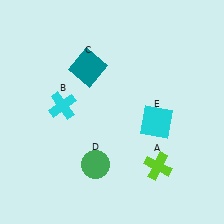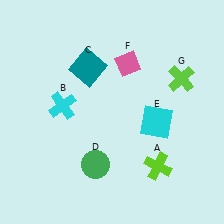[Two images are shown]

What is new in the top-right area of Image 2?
A lime cross (G) was added in the top-right area of Image 2.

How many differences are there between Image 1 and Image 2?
There are 2 differences between the two images.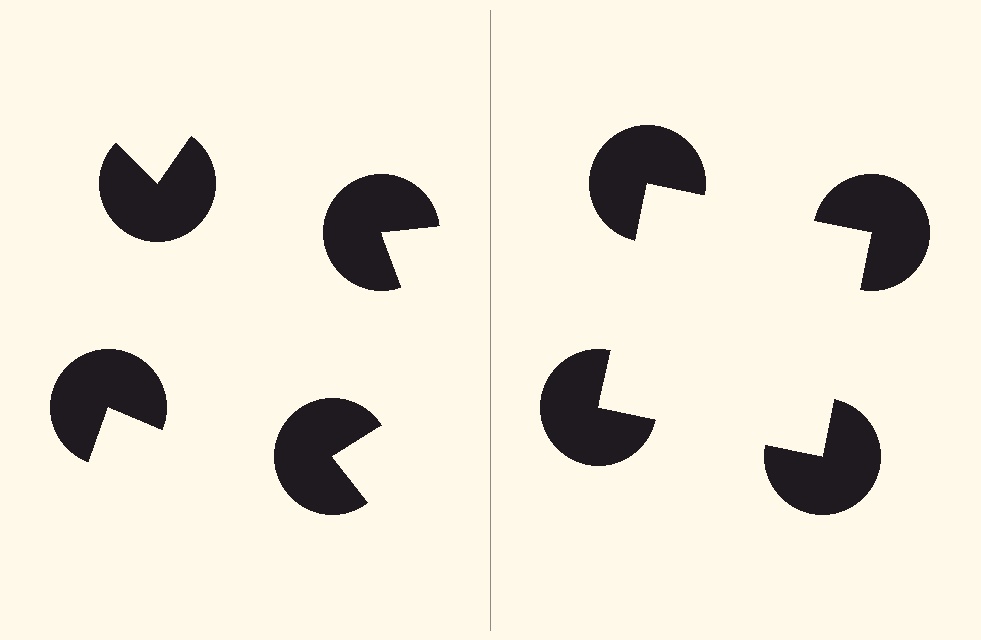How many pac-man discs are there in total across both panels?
8 — 4 on each side.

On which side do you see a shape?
An illusory square appears on the right side. On the left side the wedge cuts are rotated, so no coherent shape forms.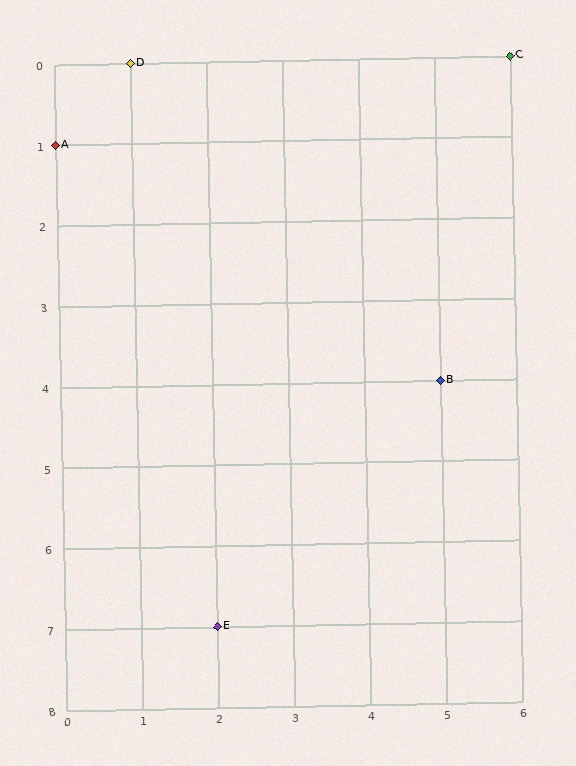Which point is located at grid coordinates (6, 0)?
Point C is at (6, 0).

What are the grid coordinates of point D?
Point D is at grid coordinates (1, 0).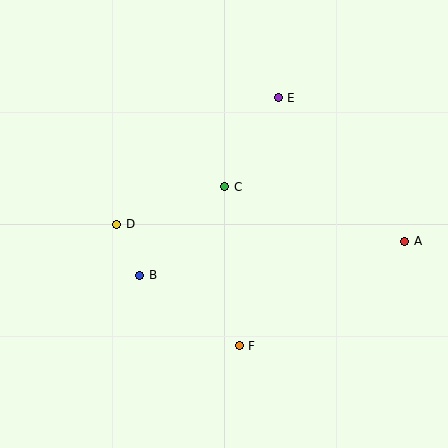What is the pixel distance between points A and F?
The distance between A and F is 195 pixels.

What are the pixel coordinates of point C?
Point C is at (225, 187).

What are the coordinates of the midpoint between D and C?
The midpoint between D and C is at (171, 205).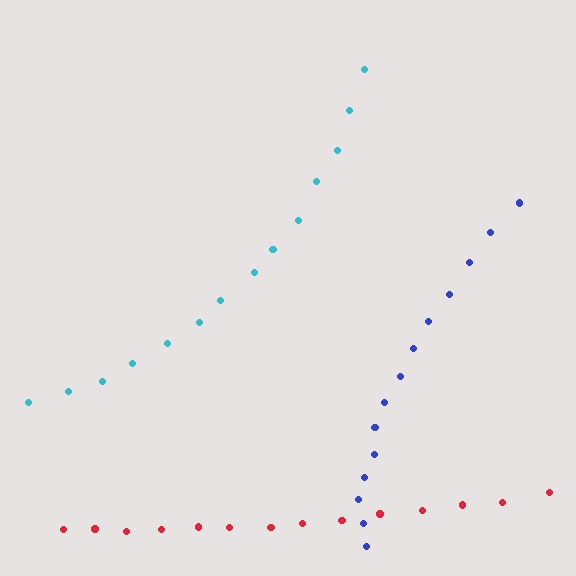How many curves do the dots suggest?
There are 3 distinct paths.